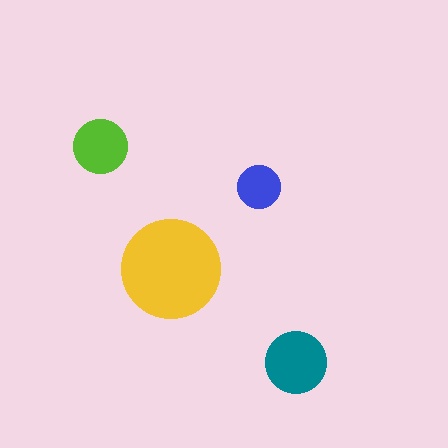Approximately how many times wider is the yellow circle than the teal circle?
About 1.5 times wider.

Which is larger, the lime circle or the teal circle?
The teal one.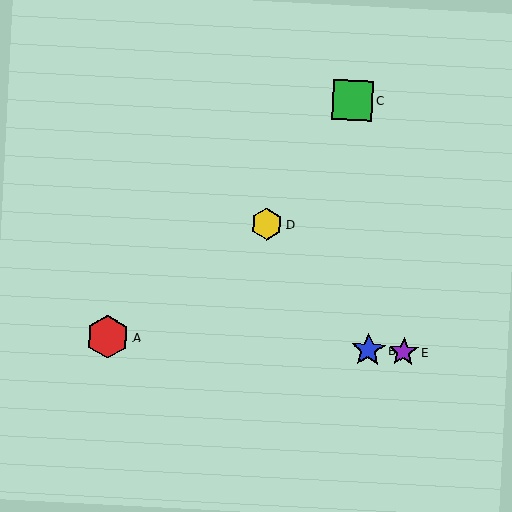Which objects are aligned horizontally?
Objects A, B, E are aligned horizontally.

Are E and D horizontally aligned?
No, E is at y≈352 and D is at y≈224.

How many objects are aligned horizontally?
3 objects (A, B, E) are aligned horizontally.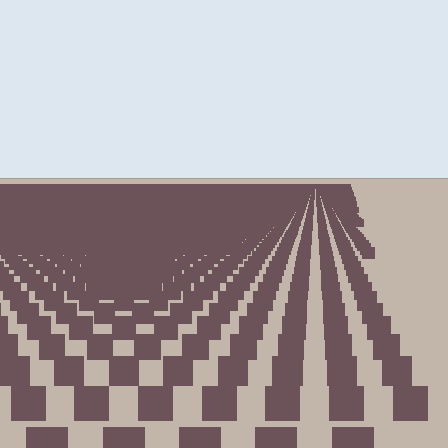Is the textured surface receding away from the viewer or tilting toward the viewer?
The surface is receding away from the viewer. Texture elements get smaller and denser toward the top.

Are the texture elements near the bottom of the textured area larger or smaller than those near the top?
Larger. Near the bottom, elements are closer to the viewer and appear at a bigger on-screen size.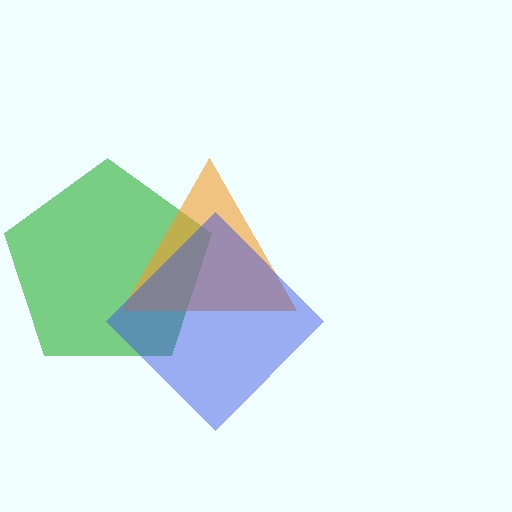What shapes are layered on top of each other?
The layered shapes are: a green pentagon, an orange triangle, a blue diamond.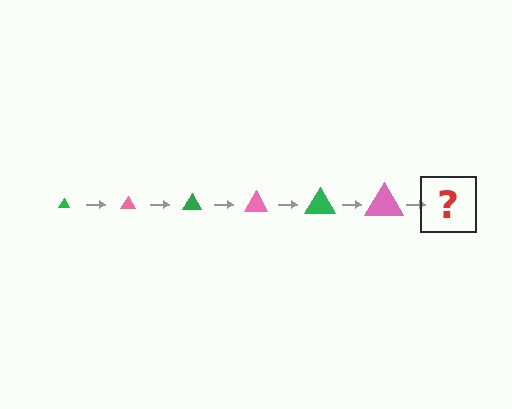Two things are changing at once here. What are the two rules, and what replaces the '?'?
The two rules are that the triangle grows larger each step and the color cycles through green and pink. The '?' should be a green triangle, larger than the previous one.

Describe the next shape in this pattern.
It should be a green triangle, larger than the previous one.